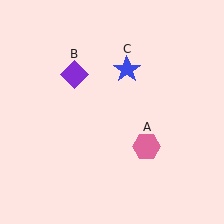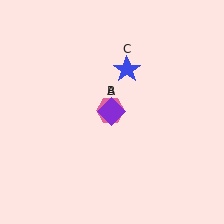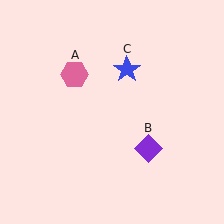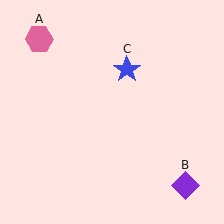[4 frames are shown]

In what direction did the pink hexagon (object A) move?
The pink hexagon (object A) moved up and to the left.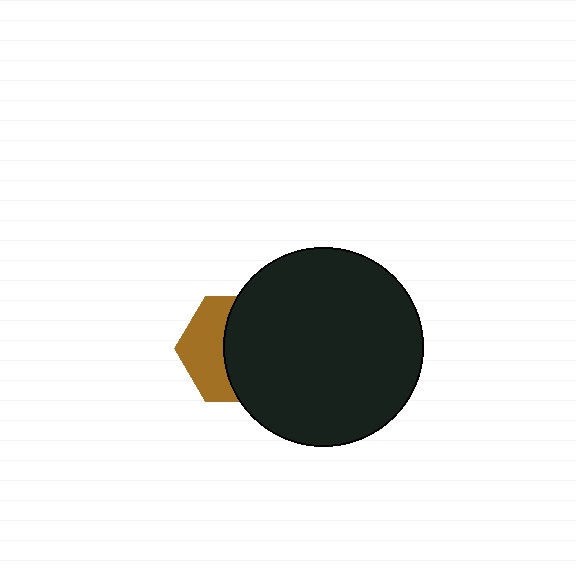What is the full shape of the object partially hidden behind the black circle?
The partially hidden object is a brown hexagon.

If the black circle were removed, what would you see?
You would see the complete brown hexagon.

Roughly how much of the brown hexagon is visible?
A small part of it is visible (roughly 42%).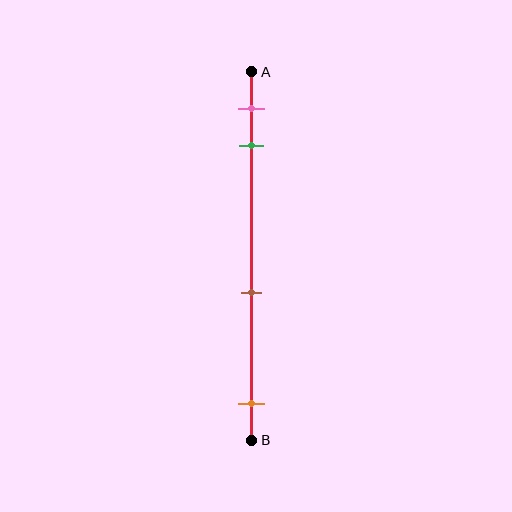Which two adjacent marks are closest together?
The pink and green marks are the closest adjacent pair.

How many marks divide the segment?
There are 4 marks dividing the segment.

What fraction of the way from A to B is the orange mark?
The orange mark is approximately 90% (0.9) of the way from A to B.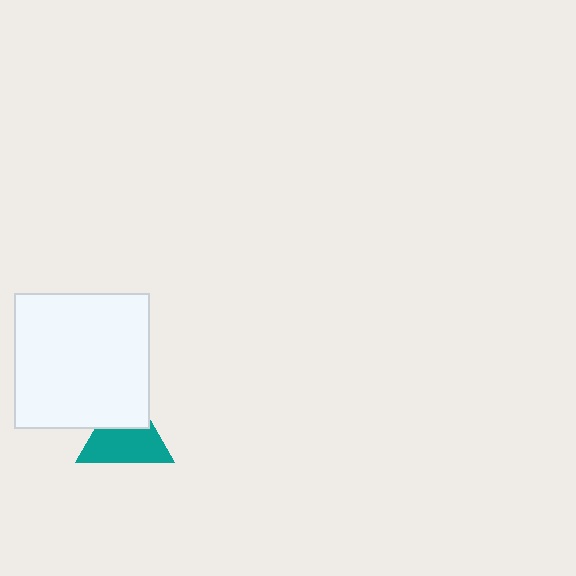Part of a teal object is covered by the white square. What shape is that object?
It is a triangle.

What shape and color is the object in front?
The object in front is a white square.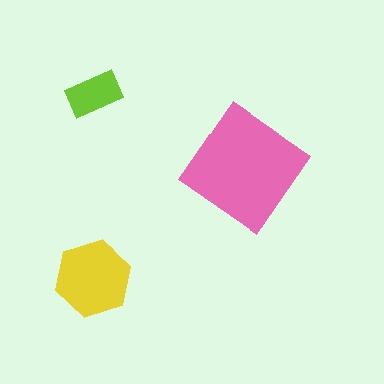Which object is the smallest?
The lime rectangle.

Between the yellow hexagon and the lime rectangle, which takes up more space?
The yellow hexagon.